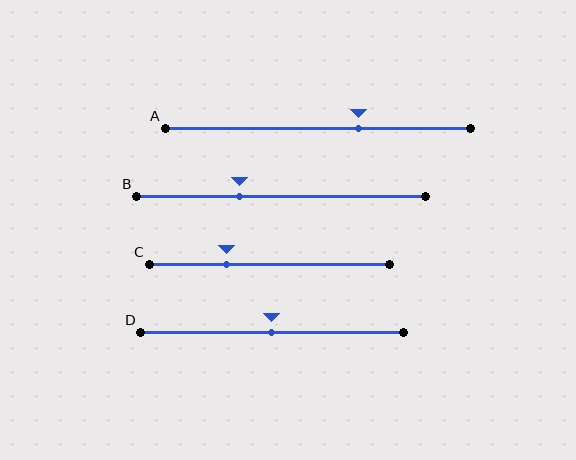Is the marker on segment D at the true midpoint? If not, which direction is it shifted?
Yes, the marker on segment D is at the true midpoint.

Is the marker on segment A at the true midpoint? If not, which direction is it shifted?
No, the marker on segment A is shifted to the right by about 13% of the segment length.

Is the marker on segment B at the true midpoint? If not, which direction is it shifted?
No, the marker on segment B is shifted to the left by about 14% of the segment length.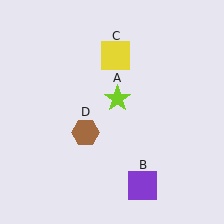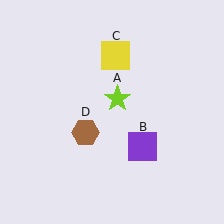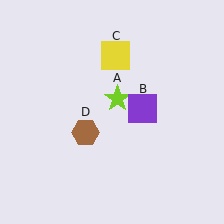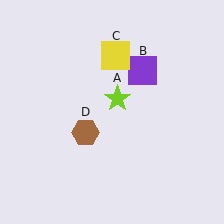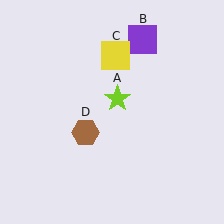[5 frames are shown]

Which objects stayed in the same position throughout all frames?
Lime star (object A) and yellow square (object C) and brown hexagon (object D) remained stationary.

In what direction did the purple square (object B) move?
The purple square (object B) moved up.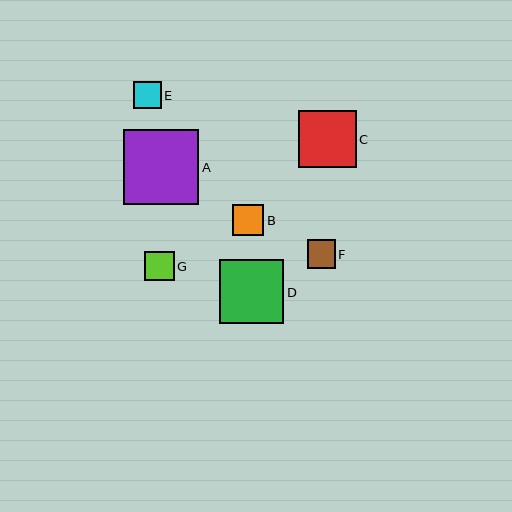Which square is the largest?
Square A is the largest with a size of approximately 75 pixels.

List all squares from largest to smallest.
From largest to smallest: A, D, C, B, G, F, E.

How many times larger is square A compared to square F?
Square A is approximately 2.7 times the size of square F.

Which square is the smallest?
Square E is the smallest with a size of approximately 27 pixels.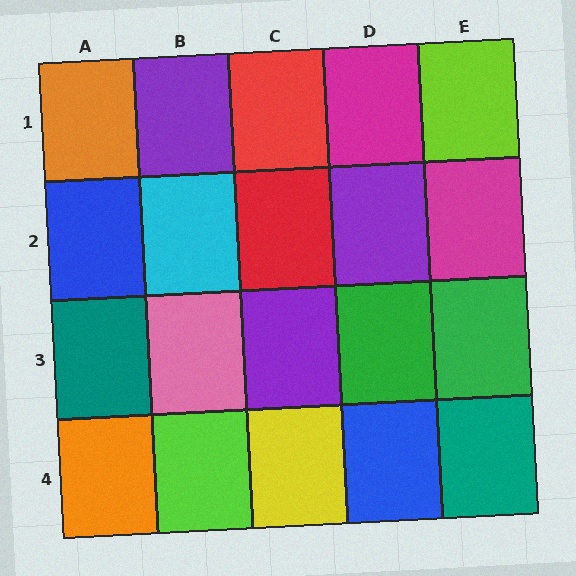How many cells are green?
2 cells are green.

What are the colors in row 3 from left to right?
Teal, pink, purple, green, green.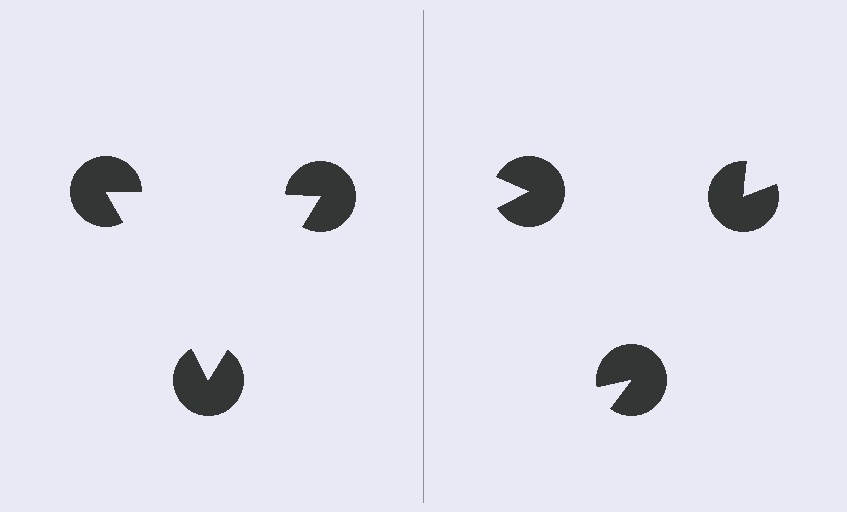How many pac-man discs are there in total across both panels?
6 — 3 on each side.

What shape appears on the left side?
An illusory triangle.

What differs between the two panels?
The pac-man discs are positioned identically on both sides; only the wedge orientations differ. On the left they align to a triangle; on the right they are misaligned.